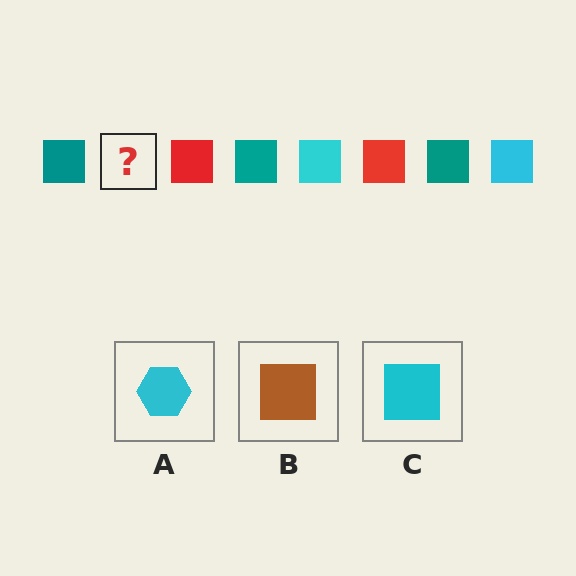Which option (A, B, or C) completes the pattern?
C.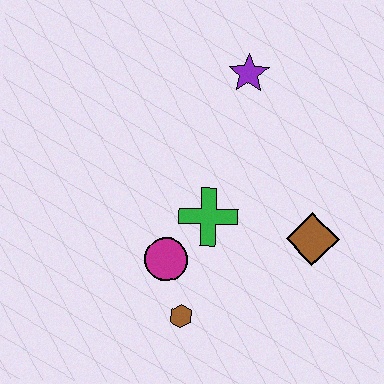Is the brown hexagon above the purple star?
No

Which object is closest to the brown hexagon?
The magenta circle is closest to the brown hexagon.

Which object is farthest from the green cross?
The purple star is farthest from the green cross.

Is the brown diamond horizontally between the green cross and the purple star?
No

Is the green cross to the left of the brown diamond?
Yes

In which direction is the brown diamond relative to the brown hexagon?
The brown diamond is to the right of the brown hexagon.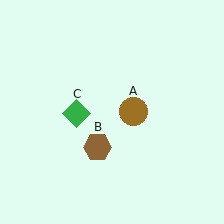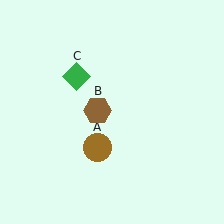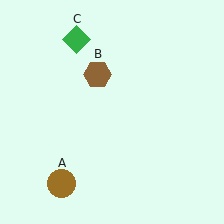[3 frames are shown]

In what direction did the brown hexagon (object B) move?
The brown hexagon (object B) moved up.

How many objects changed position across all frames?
3 objects changed position: brown circle (object A), brown hexagon (object B), green diamond (object C).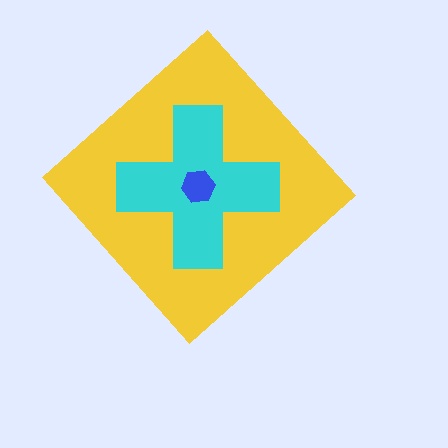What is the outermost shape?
The yellow diamond.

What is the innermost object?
The blue hexagon.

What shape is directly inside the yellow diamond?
The cyan cross.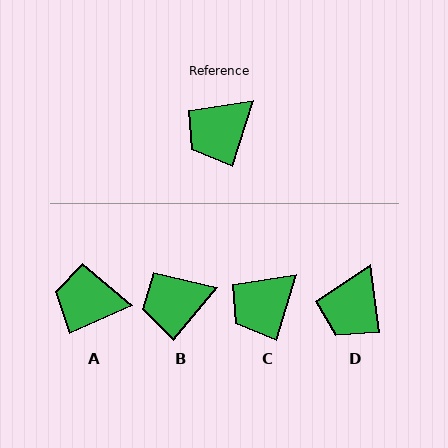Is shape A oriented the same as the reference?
No, it is off by about 49 degrees.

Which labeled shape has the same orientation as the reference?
C.